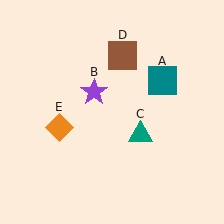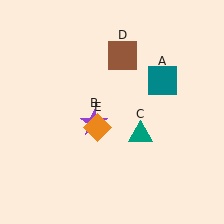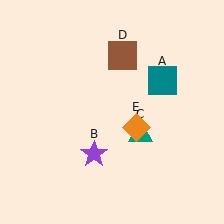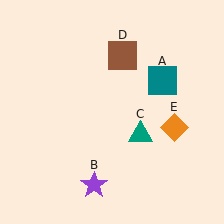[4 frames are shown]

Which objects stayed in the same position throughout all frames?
Teal square (object A) and teal triangle (object C) and brown square (object D) remained stationary.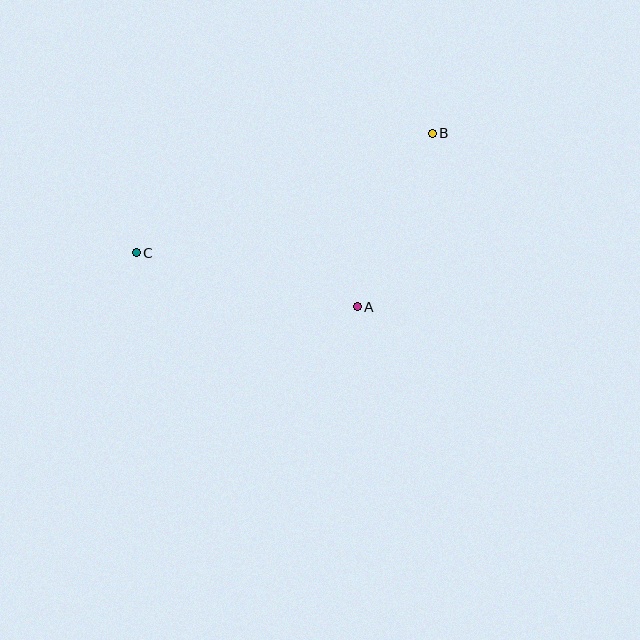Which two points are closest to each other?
Points A and B are closest to each other.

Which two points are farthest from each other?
Points B and C are farthest from each other.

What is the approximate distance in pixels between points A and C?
The distance between A and C is approximately 228 pixels.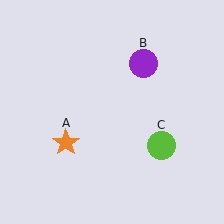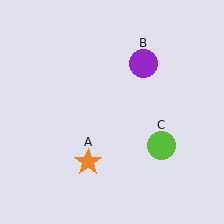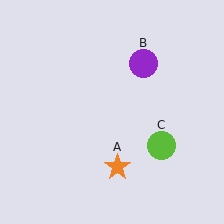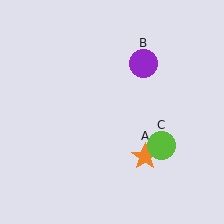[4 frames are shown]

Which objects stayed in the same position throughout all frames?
Purple circle (object B) and lime circle (object C) remained stationary.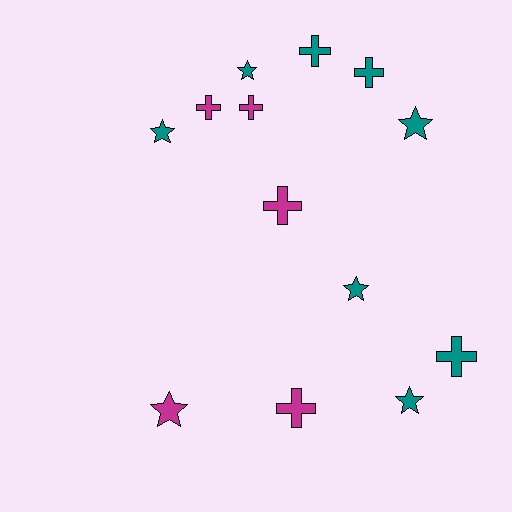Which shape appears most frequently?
Cross, with 7 objects.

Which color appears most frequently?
Teal, with 8 objects.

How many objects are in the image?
There are 13 objects.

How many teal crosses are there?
There are 3 teal crosses.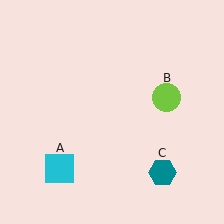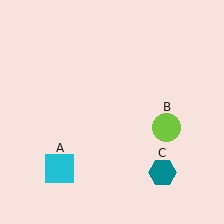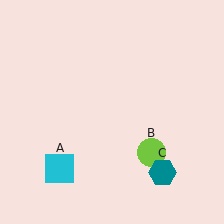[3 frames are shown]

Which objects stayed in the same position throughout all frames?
Cyan square (object A) and teal hexagon (object C) remained stationary.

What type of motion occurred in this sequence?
The lime circle (object B) rotated clockwise around the center of the scene.